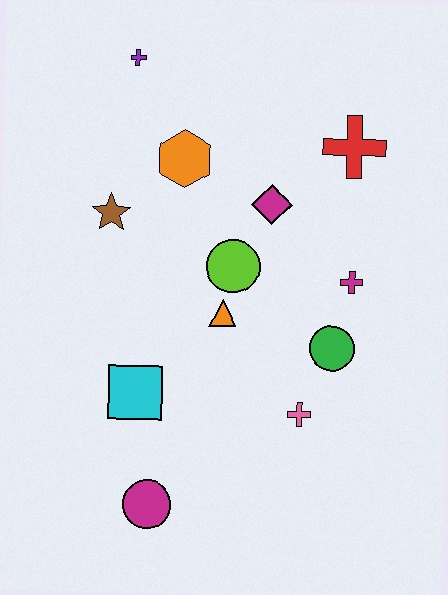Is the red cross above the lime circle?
Yes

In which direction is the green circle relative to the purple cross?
The green circle is below the purple cross.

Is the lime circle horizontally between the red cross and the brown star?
Yes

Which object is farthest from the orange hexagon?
The magenta circle is farthest from the orange hexagon.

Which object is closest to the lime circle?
The orange triangle is closest to the lime circle.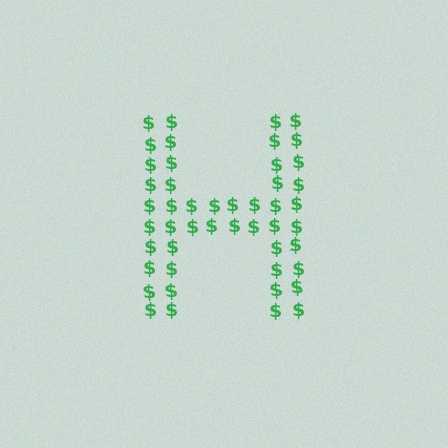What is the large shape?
The large shape is the letter H.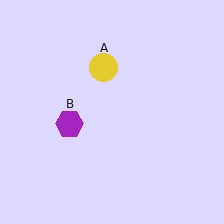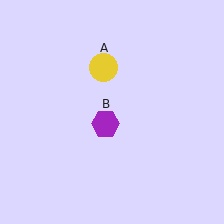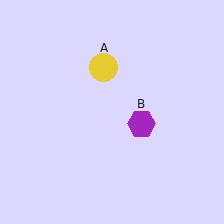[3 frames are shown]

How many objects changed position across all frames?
1 object changed position: purple hexagon (object B).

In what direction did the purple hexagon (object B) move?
The purple hexagon (object B) moved right.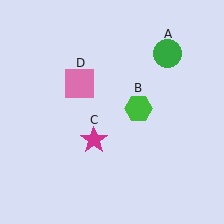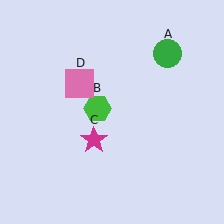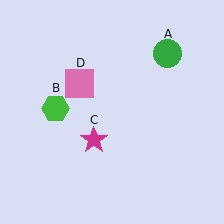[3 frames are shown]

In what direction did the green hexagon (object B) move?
The green hexagon (object B) moved left.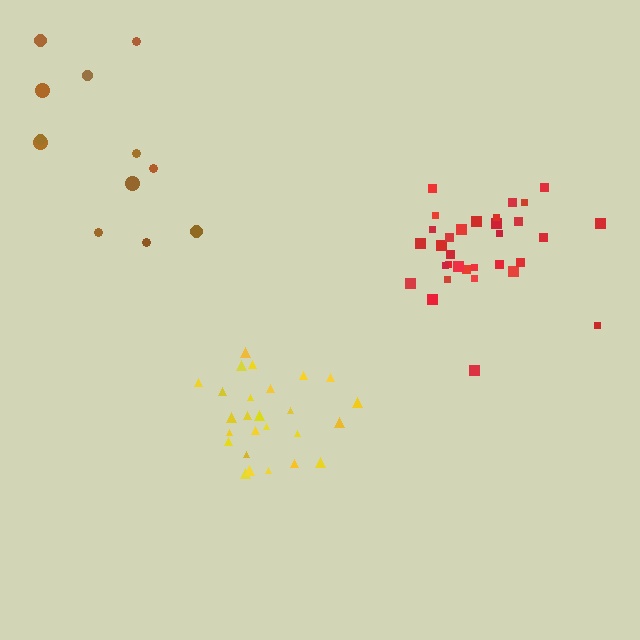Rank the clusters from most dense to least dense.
red, yellow, brown.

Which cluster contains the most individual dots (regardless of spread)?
Red (32).